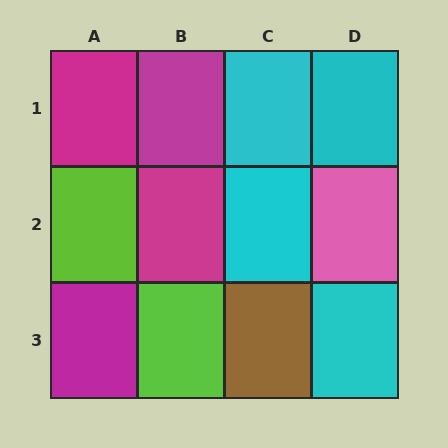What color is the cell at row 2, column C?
Cyan.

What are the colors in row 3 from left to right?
Magenta, lime, brown, cyan.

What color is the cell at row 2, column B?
Magenta.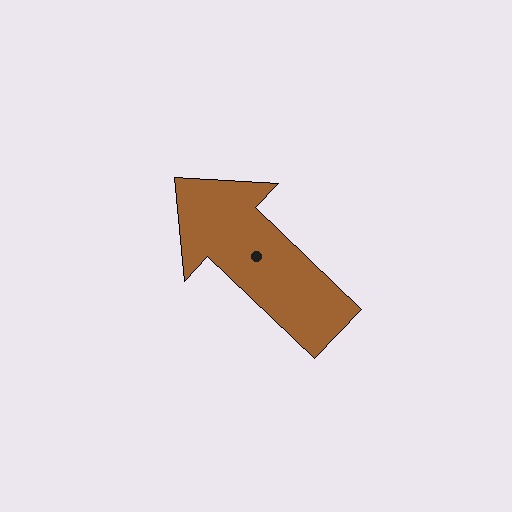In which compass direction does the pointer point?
Northwest.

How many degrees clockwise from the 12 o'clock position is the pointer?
Approximately 314 degrees.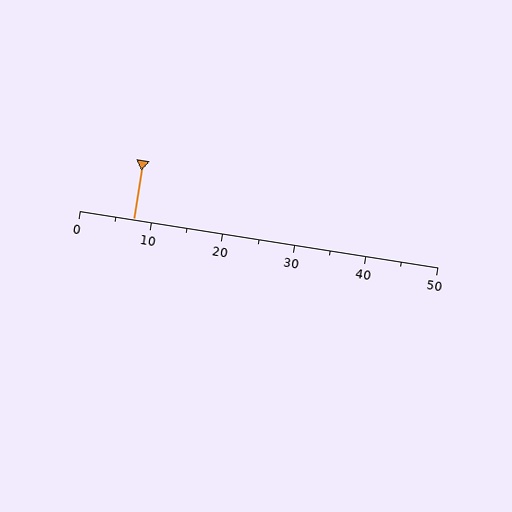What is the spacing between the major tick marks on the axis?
The major ticks are spaced 10 apart.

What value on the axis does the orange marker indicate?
The marker indicates approximately 7.5.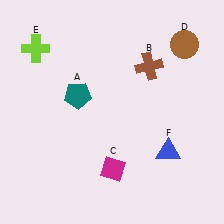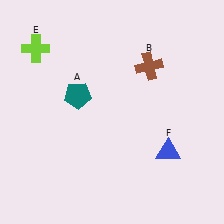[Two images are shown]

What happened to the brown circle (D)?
The brown circle (D) was removed in Image 2. It was in the top-right area of Image 1.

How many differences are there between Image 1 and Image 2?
There are 2 differences between the two images.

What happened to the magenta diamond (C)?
The magenta diamond (C) was removed in Image 2. It was in the bottom-right area of Image 1.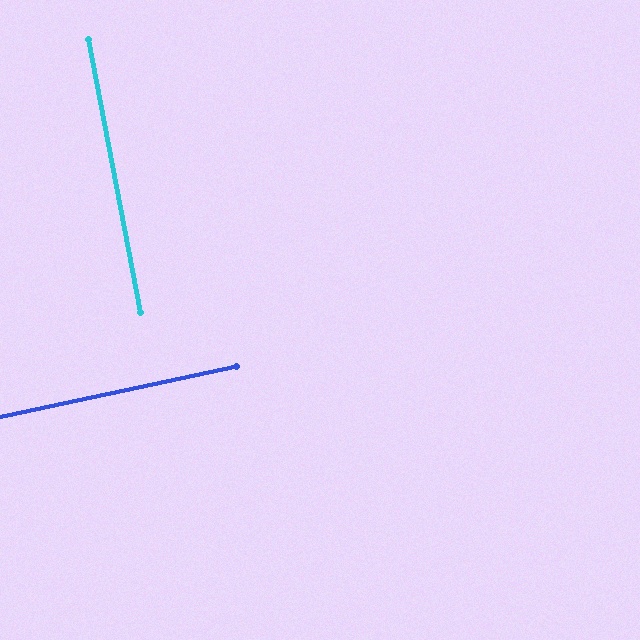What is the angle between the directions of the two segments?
Approximately 89 degrees.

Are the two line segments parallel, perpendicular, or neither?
Perpendicular — they meet at approximately 89°.